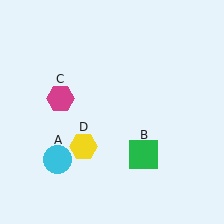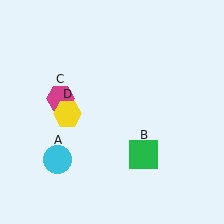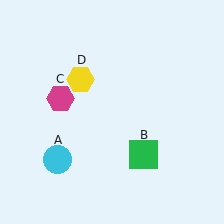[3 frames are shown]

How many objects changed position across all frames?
1 object changed position: yellow hexagon (object D).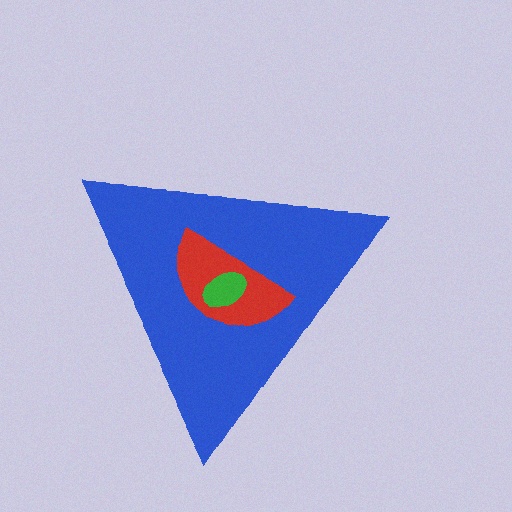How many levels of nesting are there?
3.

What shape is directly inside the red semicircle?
The green ellipse.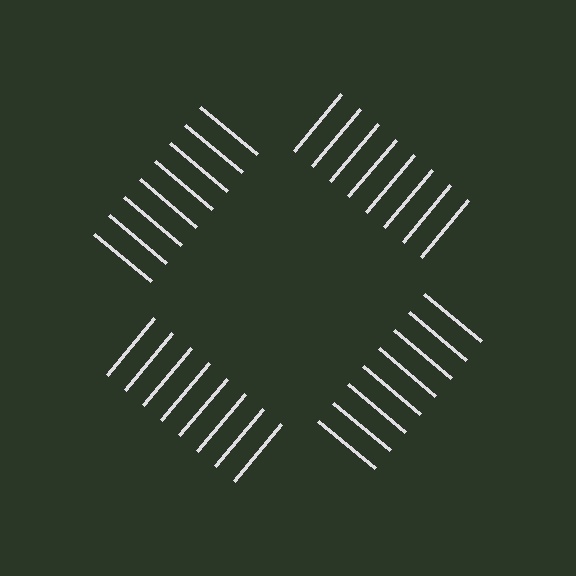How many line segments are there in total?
32 — 8 along each of the 4 edges.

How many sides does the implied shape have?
4 sides — the line-ends trace a square.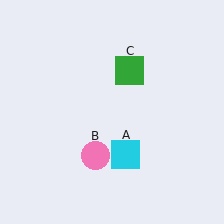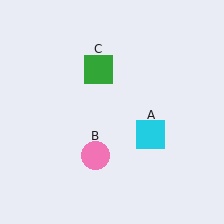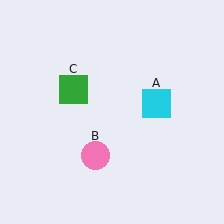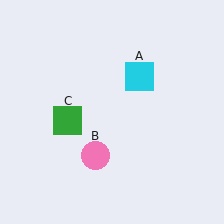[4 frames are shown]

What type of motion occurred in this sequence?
The cyan square (object A), green square (object C) rotated counterclockwise around the center of the scene.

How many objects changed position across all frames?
2 objects changed position: cyan square (object A), green square (object C).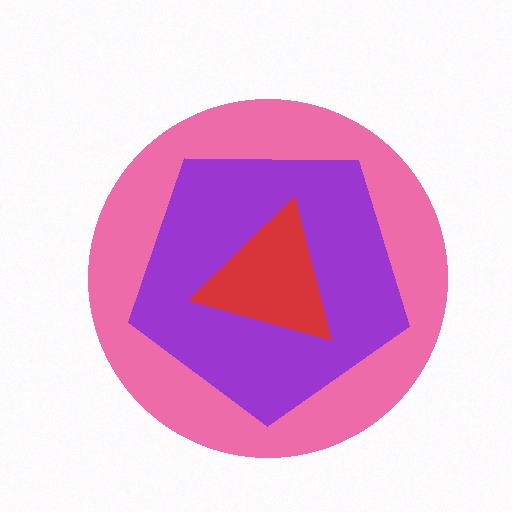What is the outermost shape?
The pink circle.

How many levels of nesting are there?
3.